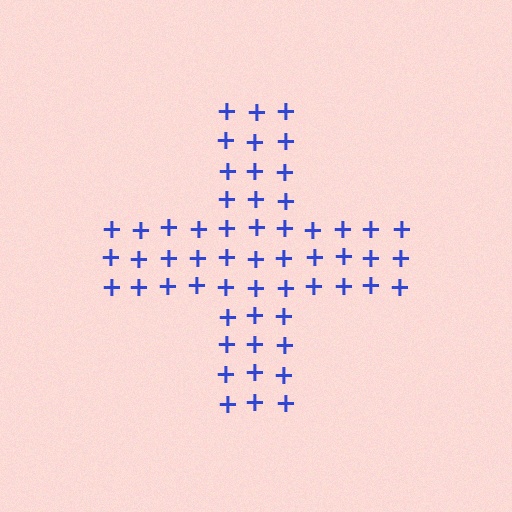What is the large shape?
The large shape is a cross.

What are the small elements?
The small elements are plus signs.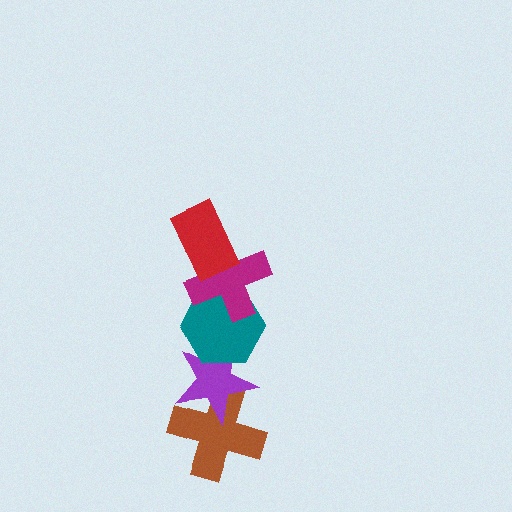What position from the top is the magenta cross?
The magenta cross is 2nd from the top.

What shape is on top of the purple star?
The teal hexagon is on top of the purple star.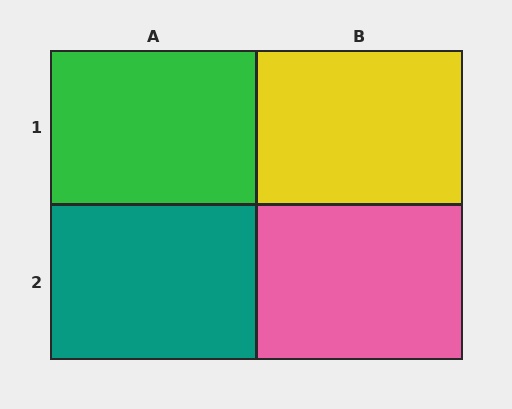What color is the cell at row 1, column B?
Yellow.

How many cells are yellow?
1 cell is yellow.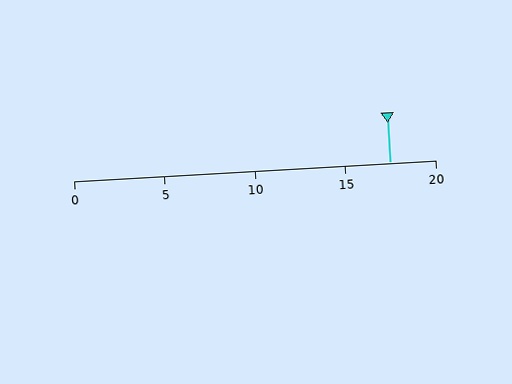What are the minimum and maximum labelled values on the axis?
The axis runs from 0 to 20.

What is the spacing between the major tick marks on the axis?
The major ticks are spaced 5 apart.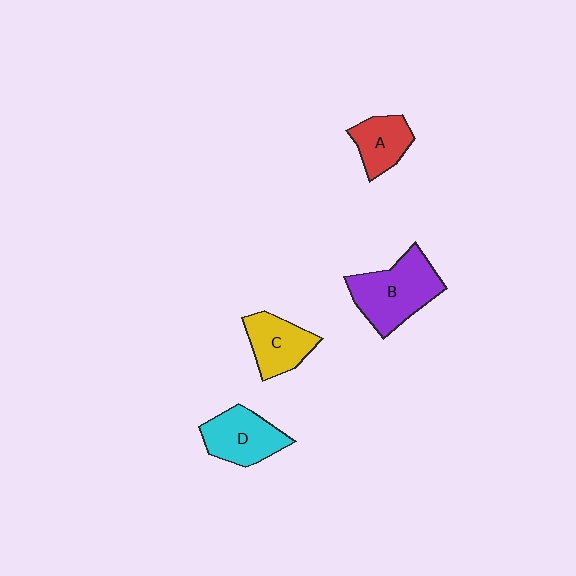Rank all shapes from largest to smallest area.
From largest to smallest: B (purple), D (cyan), C (yellow), A (red).